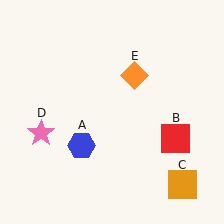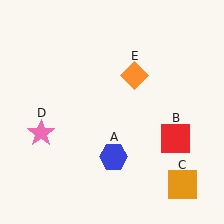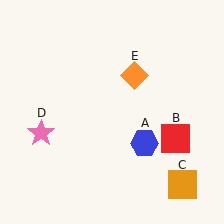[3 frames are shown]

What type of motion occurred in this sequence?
The blue hexagon (object A) rotated counterclockwise around the center of the scene.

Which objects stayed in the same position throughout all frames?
Red square (object B) and orange square (object C) and pink star (object D) and orange diamond (object E) remained stationary.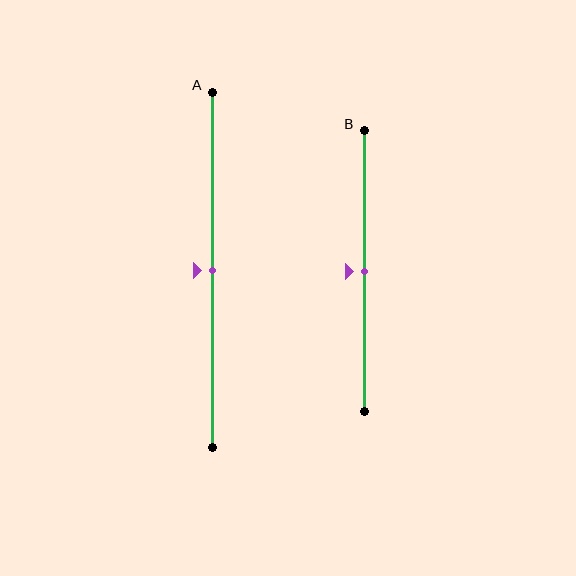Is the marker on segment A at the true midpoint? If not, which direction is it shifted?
Yes, the marker on segment A is at the true midpoint.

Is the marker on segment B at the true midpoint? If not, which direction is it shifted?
Yes, the marker on segment B is at the true midpoint.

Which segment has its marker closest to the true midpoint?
Segment A has its marker closest to the true midpoint.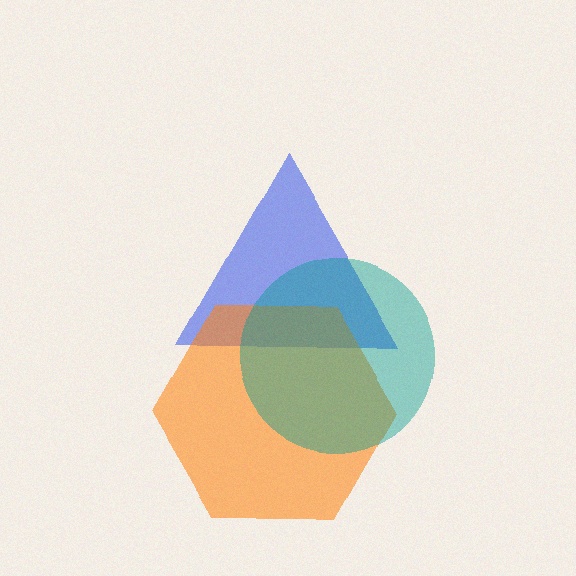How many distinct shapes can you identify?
There are 3 distinct shapes: a blue triangle, an orange hexagon, a teal circle.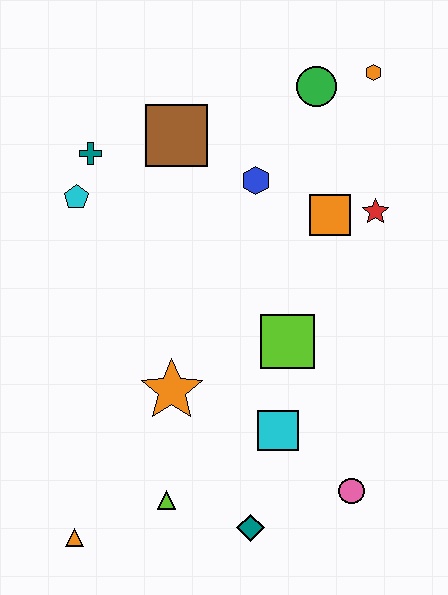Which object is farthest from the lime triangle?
The orange hexagon is farthest from the lime triangle.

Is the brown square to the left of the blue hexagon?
Yes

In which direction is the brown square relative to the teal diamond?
The brown square is above the teal diamond.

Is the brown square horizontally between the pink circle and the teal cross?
Yes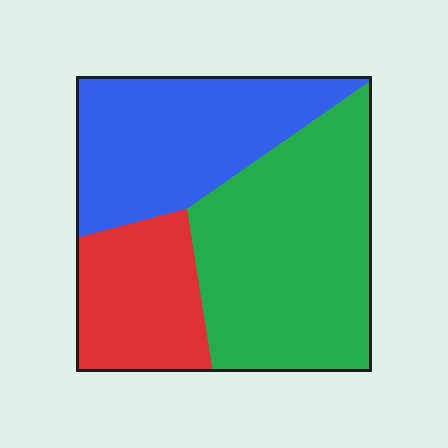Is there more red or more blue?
Blue.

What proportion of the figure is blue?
Blue covers roughly 35% of the figure.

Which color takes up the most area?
Green, at roughly 45%.